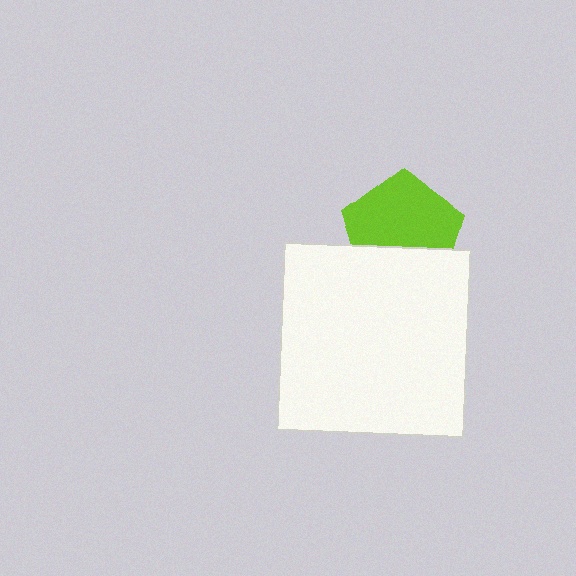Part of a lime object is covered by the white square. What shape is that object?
It is a pentagon.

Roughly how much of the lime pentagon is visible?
About half of it is visible (roughly 64%).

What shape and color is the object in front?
The object in front is a white square.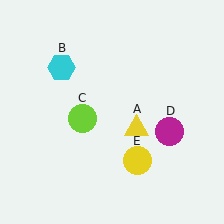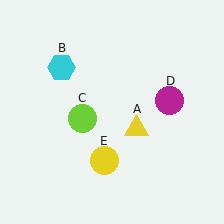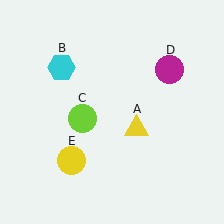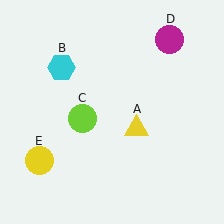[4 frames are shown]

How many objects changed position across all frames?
2 objects changed position: magenta circle (object D), yellow circle (object E).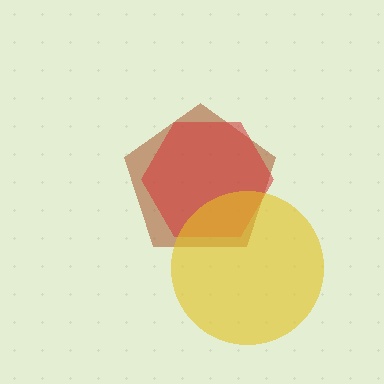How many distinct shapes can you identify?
There are 3 distinct shapes: a brown pentagon, a red hexagon, a yellow circle.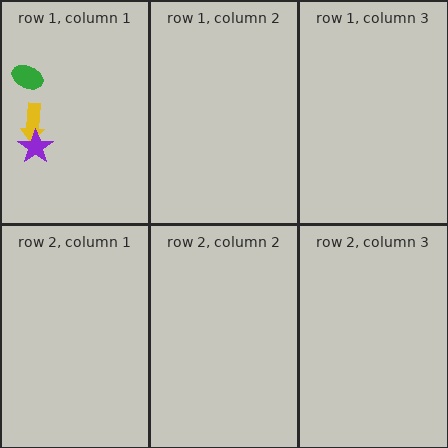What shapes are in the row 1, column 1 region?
The yellow arrow, the green ellipse, the purple star.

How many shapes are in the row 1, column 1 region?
3.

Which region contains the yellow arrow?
The row 1, column 1 region.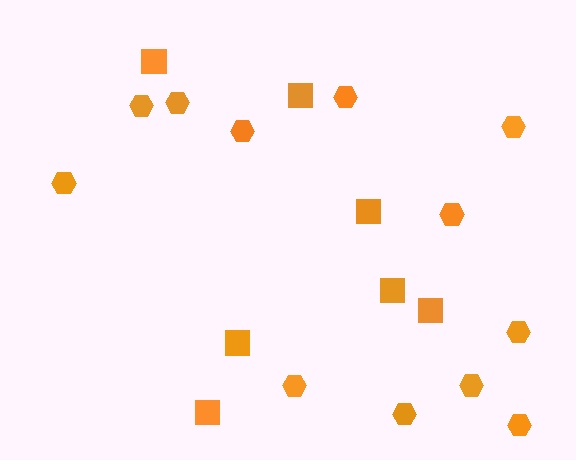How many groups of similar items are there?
There are 2 groups: one group of hexagons (12) and one group of squares (7).